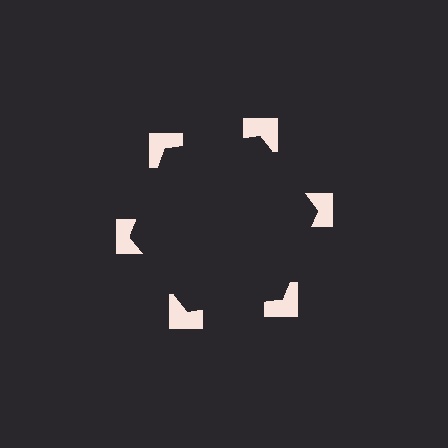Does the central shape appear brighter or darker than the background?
It typically appears slightly darker than the background, even though no actual brightness change is drawn.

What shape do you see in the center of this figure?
An illusory hexagon — its edges are inferred from the aligned wedge cuts in the notched squares, not physically drawn.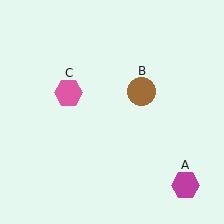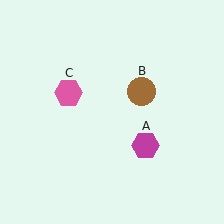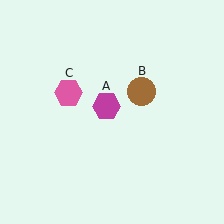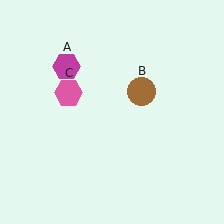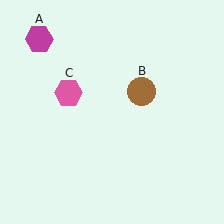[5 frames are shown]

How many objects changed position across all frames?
1 object changed position: magenta hexagon (object A).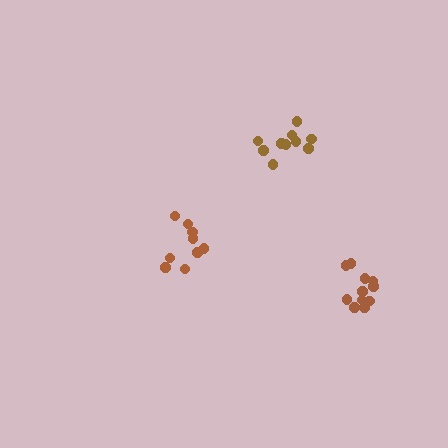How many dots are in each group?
Group 1: 10 dots, Group 2: 11 dots, Group 3: 9 dots (30 total).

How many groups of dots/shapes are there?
There are 3 groups.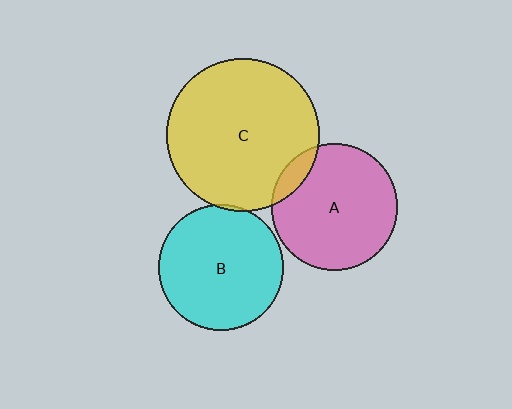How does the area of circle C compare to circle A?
Approximately 1.5 times.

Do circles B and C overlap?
Yes.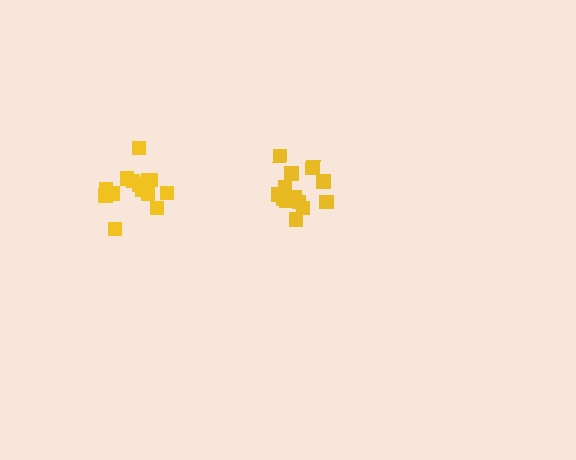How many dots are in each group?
Group 1: 14 dots, Group 2: 13 dots (27 total).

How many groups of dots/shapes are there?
There are 2 groups.